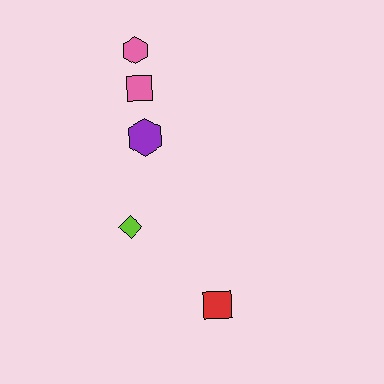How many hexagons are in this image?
There are 2 hexagons.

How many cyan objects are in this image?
There are no cyan objects.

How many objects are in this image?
There are 5 objects.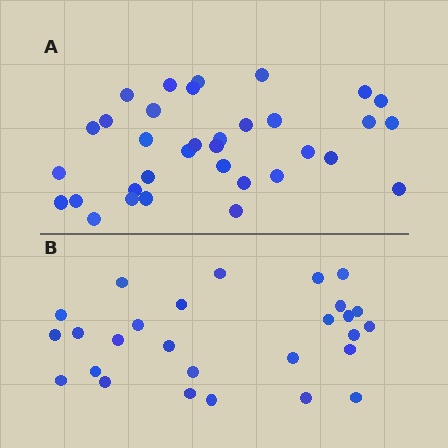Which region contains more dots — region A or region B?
Region A (the top region) has more dots.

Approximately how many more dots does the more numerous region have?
Region A has roughly 8 or so more dots than region B.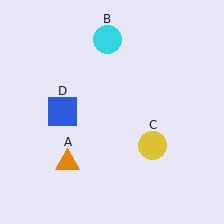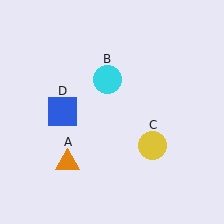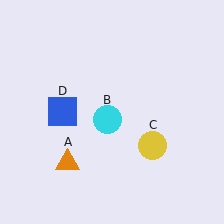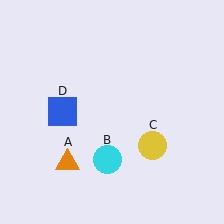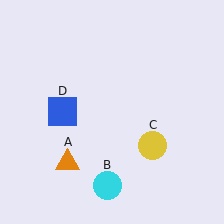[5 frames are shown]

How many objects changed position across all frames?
1 object changed position: cyan circle (object B).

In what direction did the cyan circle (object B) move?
The cyan circle (object B) moved down.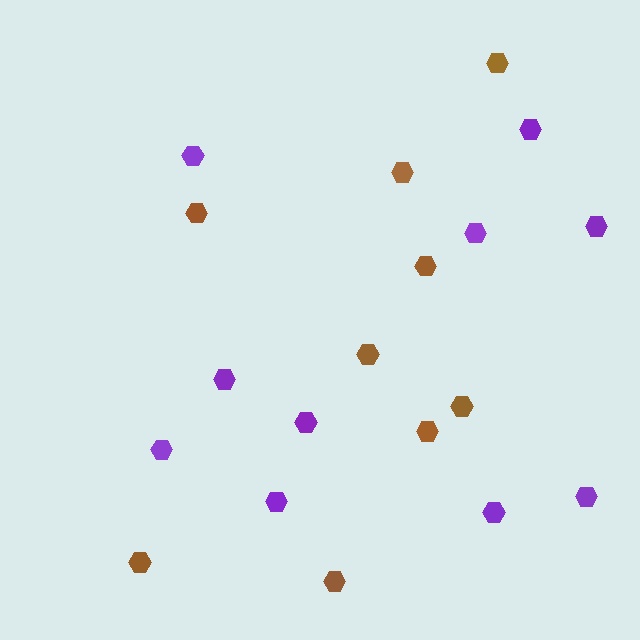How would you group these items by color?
There are 2 groups: one group of purple hexagons (10) and one group of brown hexagons (9).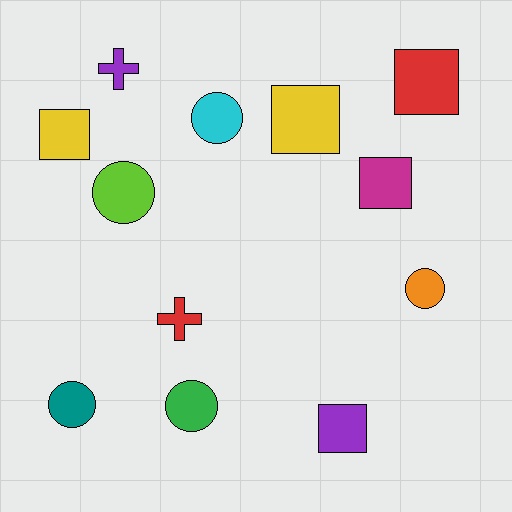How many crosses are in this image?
There are 2 crosses.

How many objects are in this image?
There are 12 objects.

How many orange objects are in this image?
There is 1 orange object.